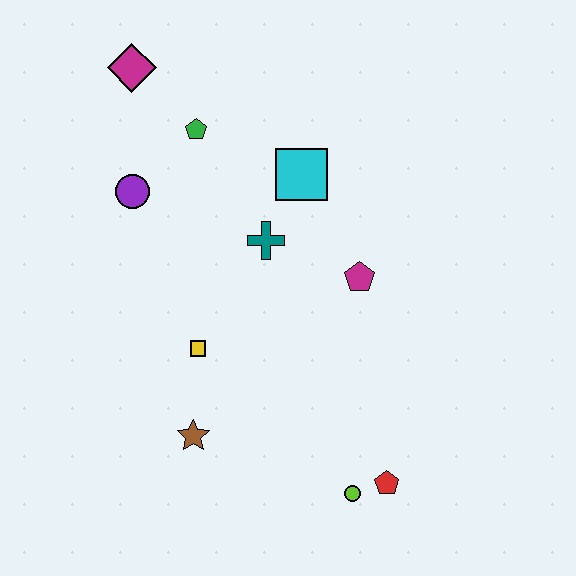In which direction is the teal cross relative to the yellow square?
The teal cross is above the yellow square.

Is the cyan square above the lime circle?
Yes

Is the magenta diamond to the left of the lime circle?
Yes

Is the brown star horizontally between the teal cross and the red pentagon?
No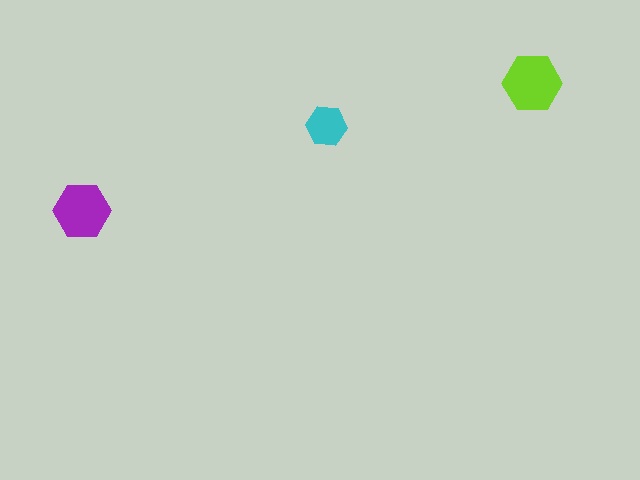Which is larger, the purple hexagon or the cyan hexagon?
The purple one.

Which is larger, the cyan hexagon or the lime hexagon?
The lime one.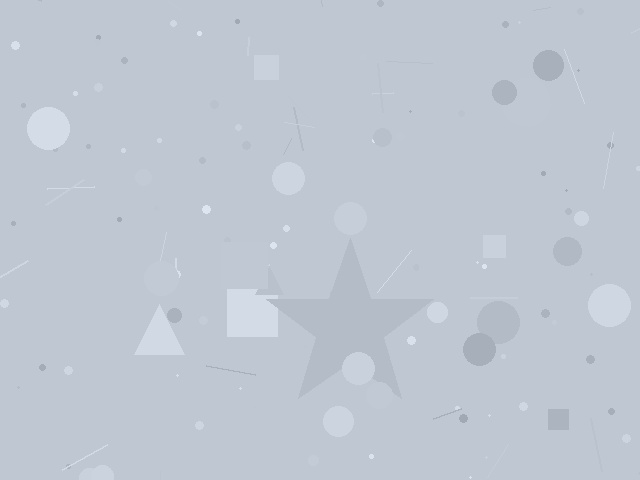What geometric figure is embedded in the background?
A star is embedded in the background.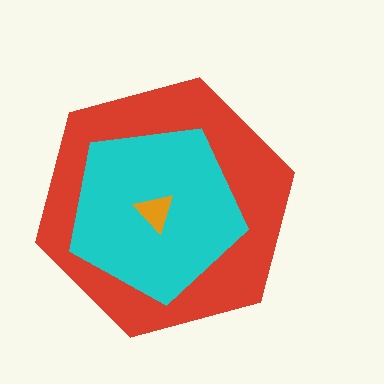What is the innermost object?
The orange triangle.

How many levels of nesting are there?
3.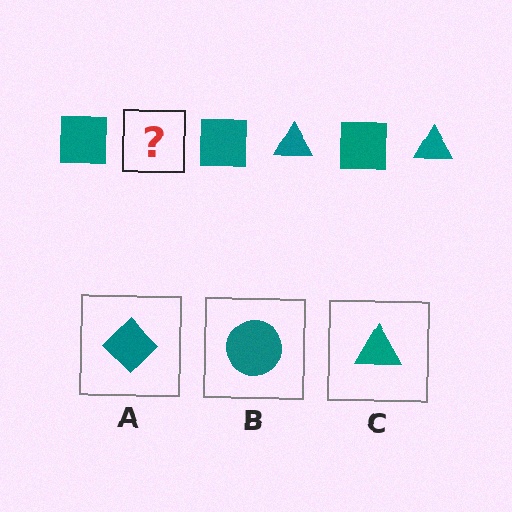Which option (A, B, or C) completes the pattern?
C.